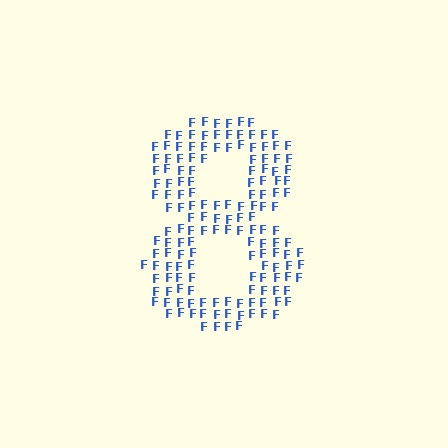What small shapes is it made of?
It is made of small letter F's.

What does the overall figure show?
The overall figure shows the digit 8.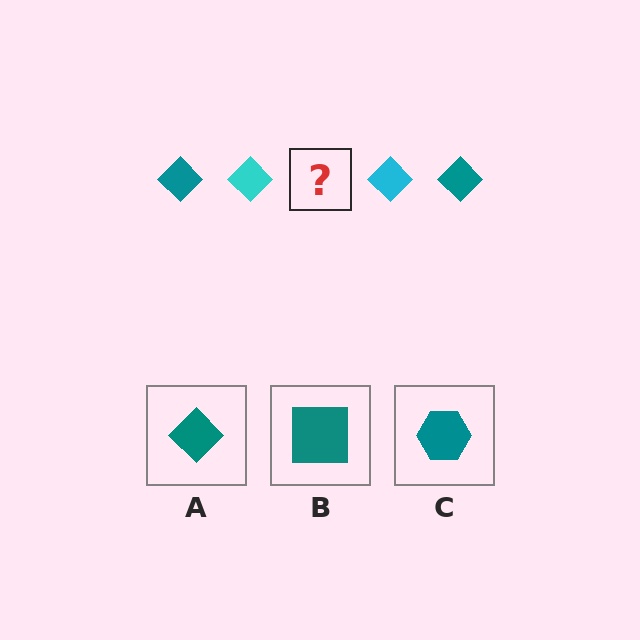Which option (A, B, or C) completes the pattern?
A.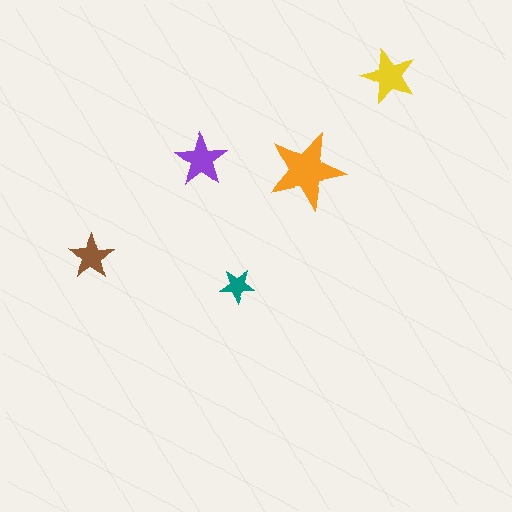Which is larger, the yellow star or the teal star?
The yellow one.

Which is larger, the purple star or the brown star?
The purple one.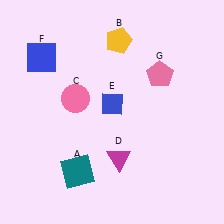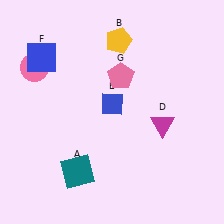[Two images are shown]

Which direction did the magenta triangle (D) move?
The magenta triangle (D) moved right.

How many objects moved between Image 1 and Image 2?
3 objects moved between the two images.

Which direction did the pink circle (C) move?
The pink circle (C) moved left.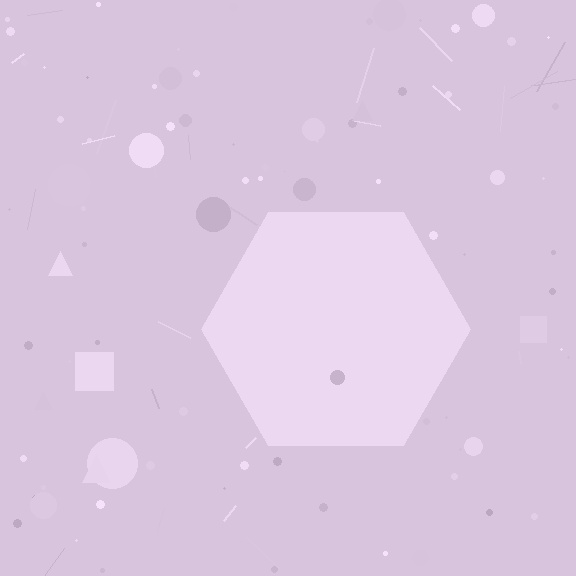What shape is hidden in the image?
A hexagon is hidden in the image.